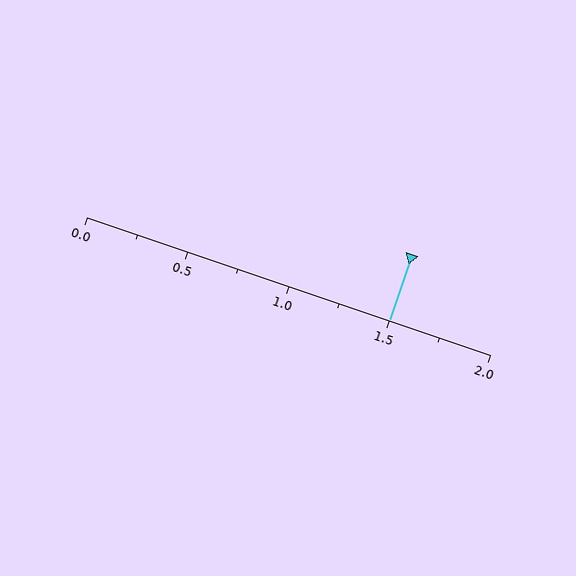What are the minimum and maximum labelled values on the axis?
The axis runs from 0.0 to 2.0.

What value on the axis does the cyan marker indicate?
The marker indicates approximately 1.5.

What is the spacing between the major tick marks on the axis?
The major ticks are spaced 0.5 apart.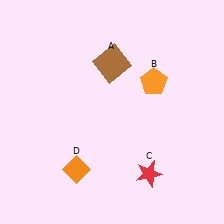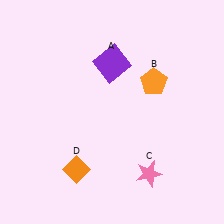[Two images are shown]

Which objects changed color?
A changed from brown to purple. C changed from red to pink.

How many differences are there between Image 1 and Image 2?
There are 2 differences between the two images.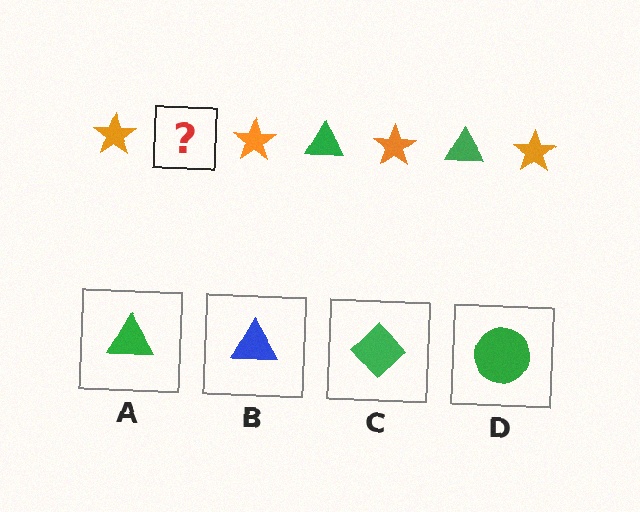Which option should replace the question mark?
Option A.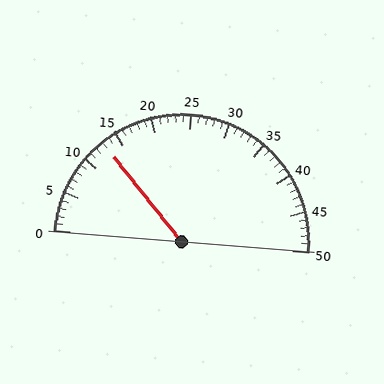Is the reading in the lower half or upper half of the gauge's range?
The reading is in the lower half of the range (0 to 50).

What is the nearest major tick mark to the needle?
The nearest major tick mark is 15.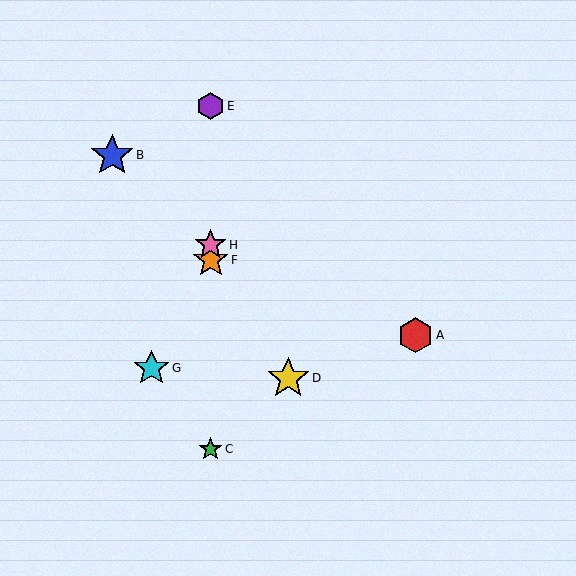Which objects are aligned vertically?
Objects C, E, F, H are aligned vertically.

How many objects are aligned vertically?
4 objects (C, E, F, H) are aligned vertically.